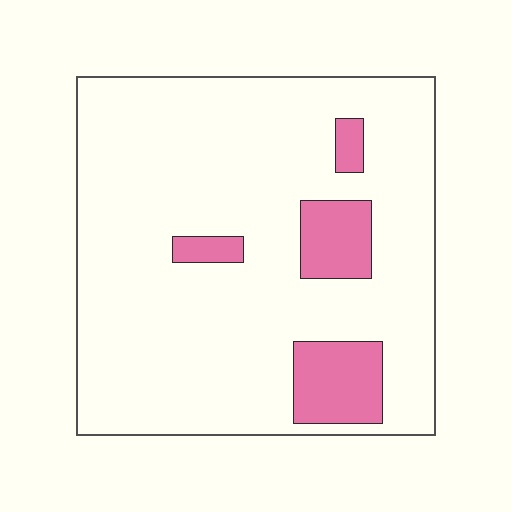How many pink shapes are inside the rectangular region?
4.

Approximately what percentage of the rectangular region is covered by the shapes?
Approximately 15%.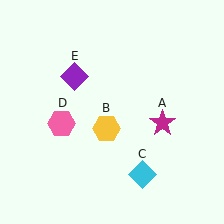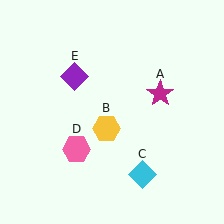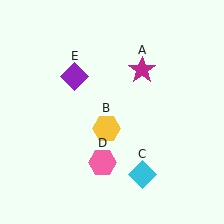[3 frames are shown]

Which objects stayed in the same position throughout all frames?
Yellow hexagon (object B) and cyan diamond (object C) and purple diamond (object E) remained stationary.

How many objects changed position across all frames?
2 objects changed position: magenta star (object A), pink hexagon (object D).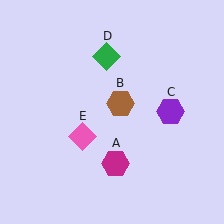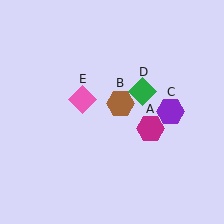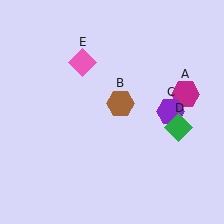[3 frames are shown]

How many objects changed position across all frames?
3 objects changed position: magenta hexagon (object A), green diamond (object D), pink diamond (object E).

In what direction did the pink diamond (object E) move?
The pink diamond (object E) moved up.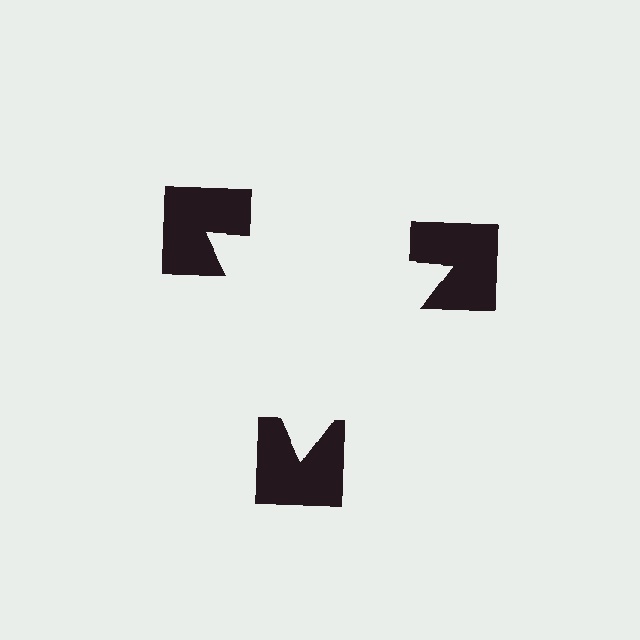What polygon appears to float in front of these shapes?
An illusory triangle — its edges are inferred from the aligned wedge cuts in the notched squares, not physically drawn.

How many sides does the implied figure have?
3 sides.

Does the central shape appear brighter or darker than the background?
It typically appears slightly brighter than the background, even though no actual brightness change is drawn.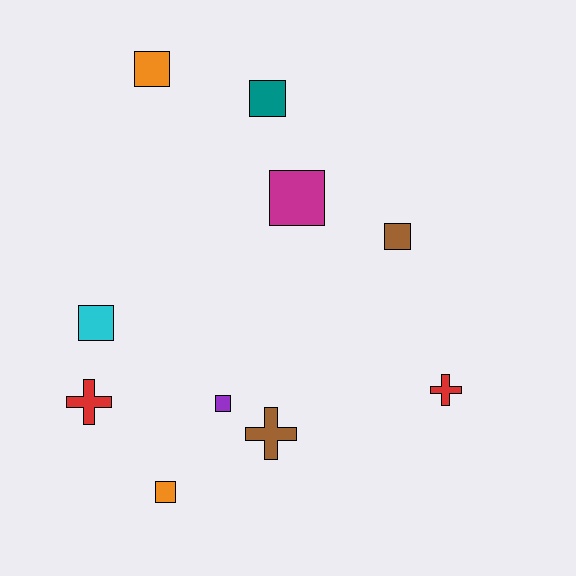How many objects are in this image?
There are 10 objects.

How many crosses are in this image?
There are 3 crosses.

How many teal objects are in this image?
There is 1 teal object.